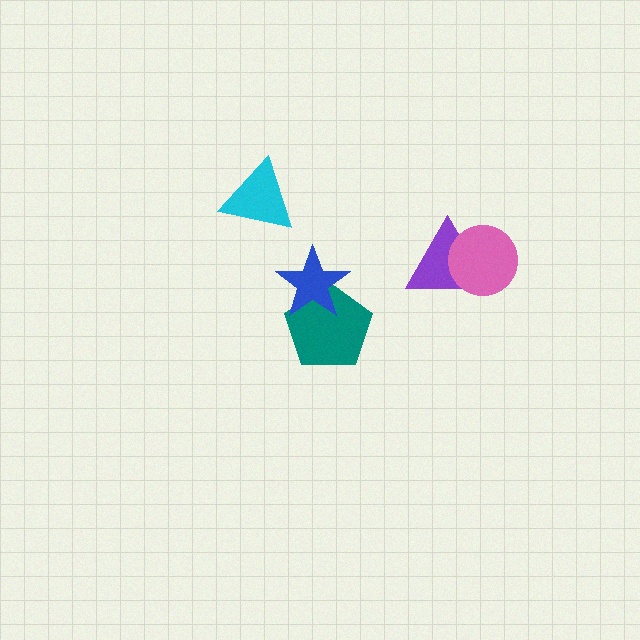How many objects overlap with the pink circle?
1 object overlaps with the pink circle.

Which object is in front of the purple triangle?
The pink circle is in front of the purple triangle.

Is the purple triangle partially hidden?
Yes, it is partially covered by another shape.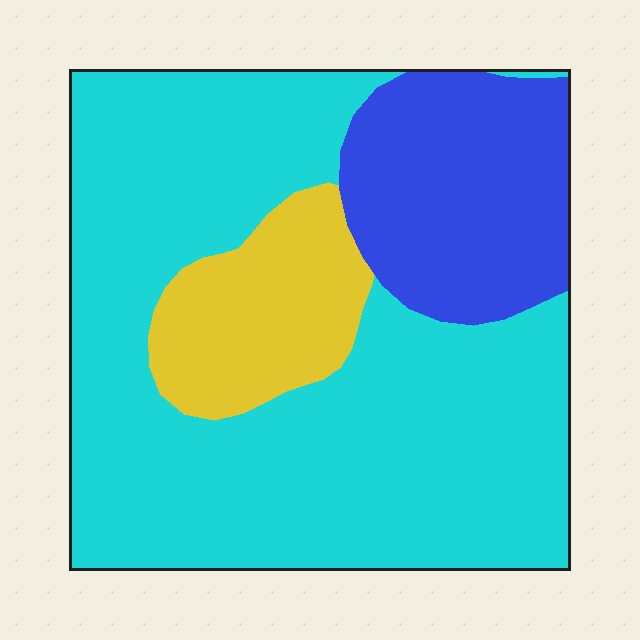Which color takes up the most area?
Cyan, at roughly 65%.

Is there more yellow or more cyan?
Cyan.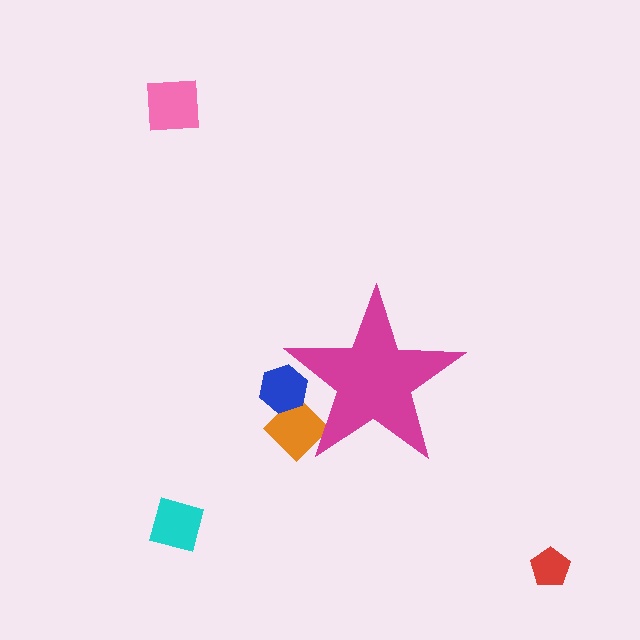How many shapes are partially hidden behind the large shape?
2 shapes are partially hidden.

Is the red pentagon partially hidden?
No, the red pentagon is fully visible.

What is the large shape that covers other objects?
A magenta star.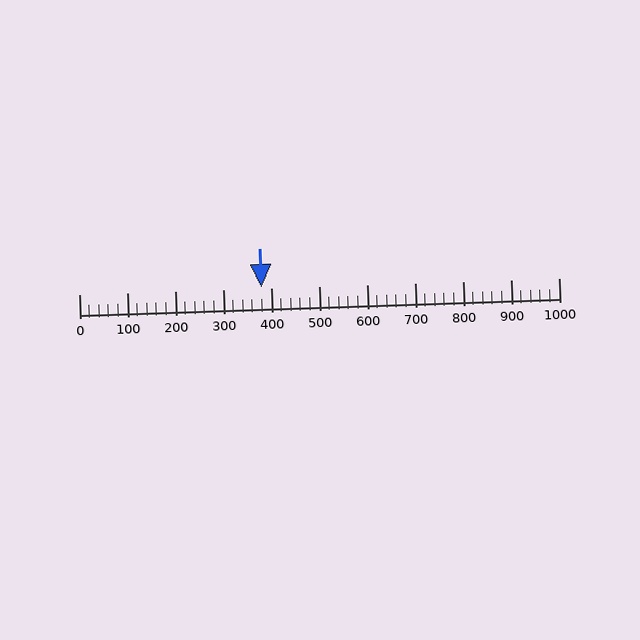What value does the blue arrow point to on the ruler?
The blue arrow points to approximately 380.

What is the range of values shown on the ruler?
The ruler shows values from 0 to 1000.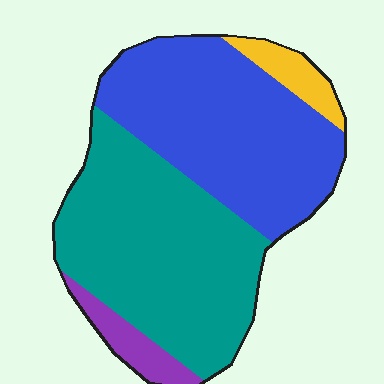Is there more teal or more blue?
Teal.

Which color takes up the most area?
Teal, at roughly 45%.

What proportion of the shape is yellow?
Yellow covers roughly 5% of the shape.